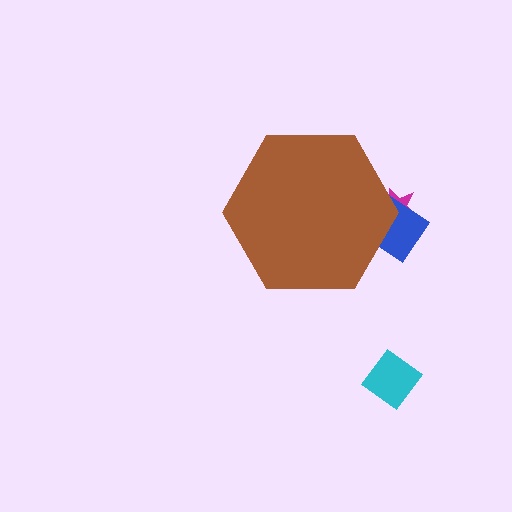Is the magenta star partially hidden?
Yes, the magenta star is partially hidden behind the brown hexagon.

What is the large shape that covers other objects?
A brown hexagon.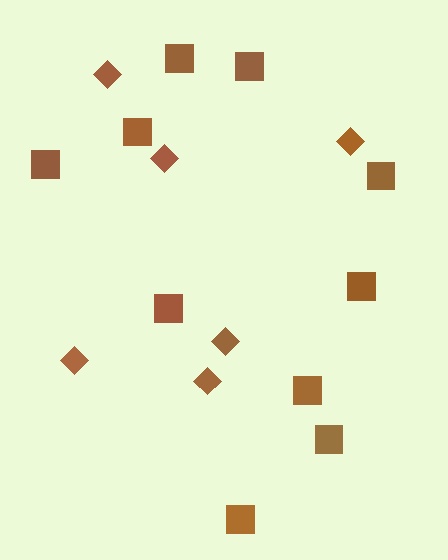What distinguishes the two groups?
There are 2 groups: one group of diamonds (6) and one group of squares (10).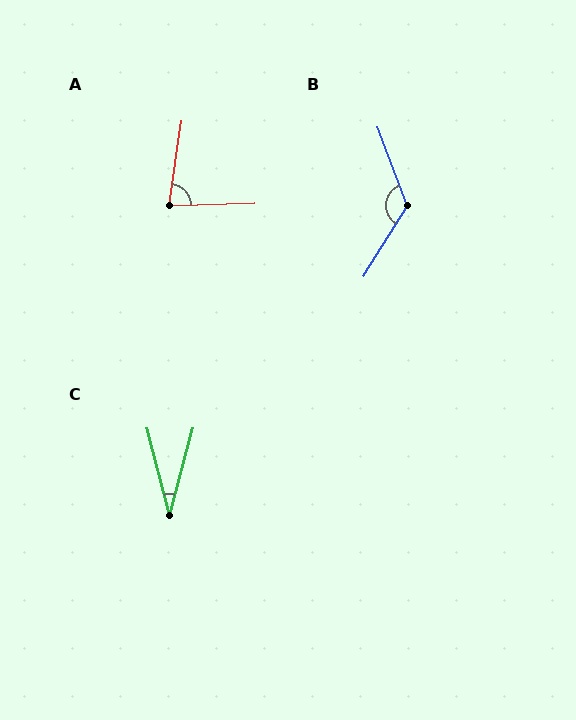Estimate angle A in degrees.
Approximately 80 degrees.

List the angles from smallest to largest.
C (30°), A (80°), B (128°).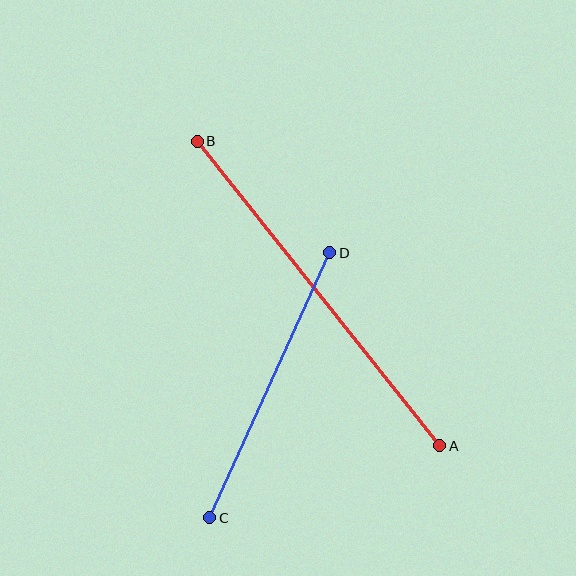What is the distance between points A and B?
The distance is approximately 389 pixels.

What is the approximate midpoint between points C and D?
The midpoint is at approximately (270, 385) pixels.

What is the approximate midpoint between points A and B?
The midpoint is at approximately (319, 293) pixels.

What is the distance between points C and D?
The distance is approximately 291 pixels.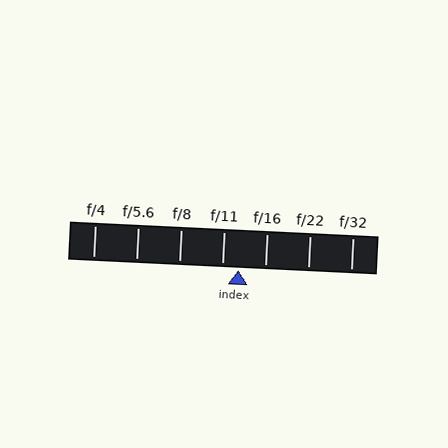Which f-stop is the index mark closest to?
The index mark is closest to f/11.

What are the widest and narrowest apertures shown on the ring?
The widest aperture shown is f/4 and the narrowest is f/32.